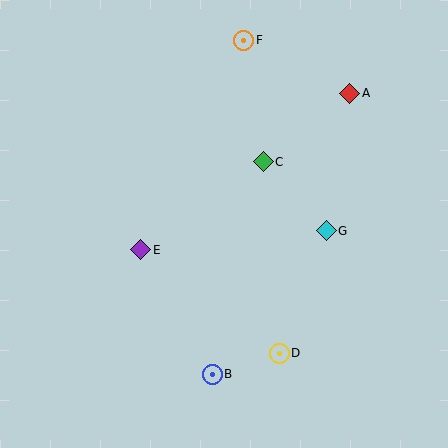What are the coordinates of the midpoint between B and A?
The midpoint between B and A is at (281, 234).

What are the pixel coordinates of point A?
Point A is at (350, 93).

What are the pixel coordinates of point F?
Point F is at (244, 40).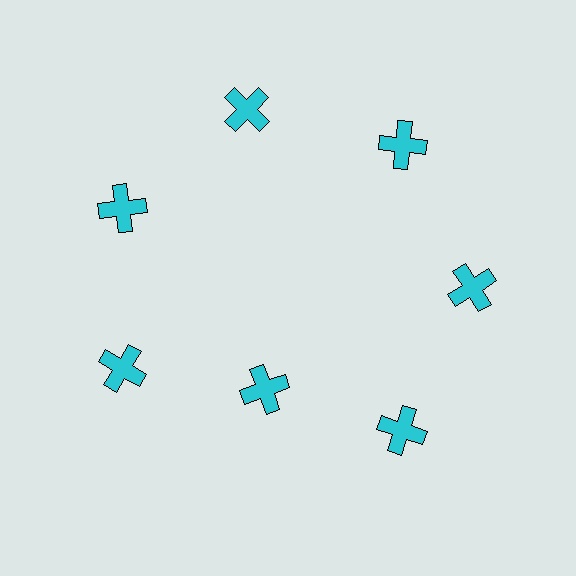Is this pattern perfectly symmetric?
No. The 7 cyan crosses are arranged in a ring, but one element near the 6 o'clock position is pulled inward toward the center, breaking the 7-fold rotational symmetry.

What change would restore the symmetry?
The symmetry would be restored by moving it outward, back onto the ring so that all 7 crosses sit at equal angles and equal distance from the center.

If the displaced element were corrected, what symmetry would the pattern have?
It would have 7-fold rotational symmetry — the pattern would map onto itself every 51 degrees.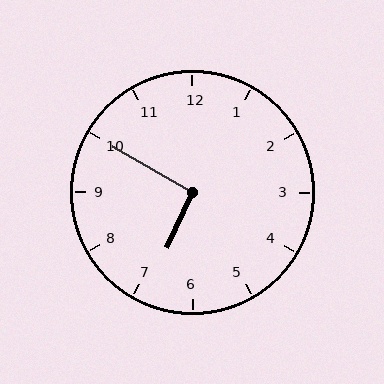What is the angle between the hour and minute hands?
Approximately 95 degrees.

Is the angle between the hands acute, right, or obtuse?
It is right.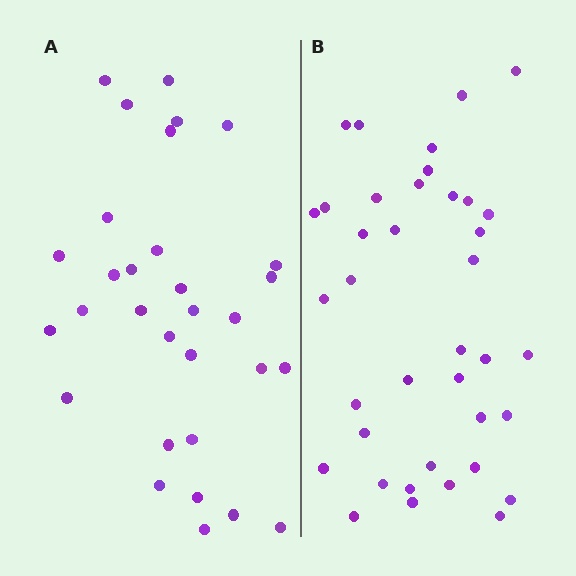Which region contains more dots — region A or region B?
Region B (the right region) has more dots.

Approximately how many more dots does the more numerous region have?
Region B has roughly 8 or so more dots than region A.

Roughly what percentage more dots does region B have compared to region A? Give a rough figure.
About 25% more.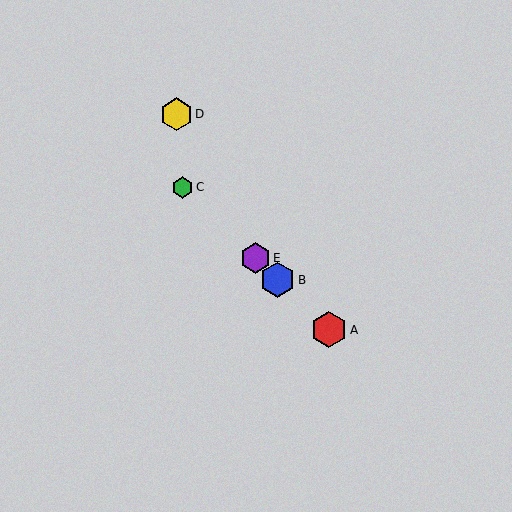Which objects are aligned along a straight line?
Objects A, B, C, E are aligned along a straight line.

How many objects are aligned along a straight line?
4 objects (A, B, C, E) are aligned along a straight line.